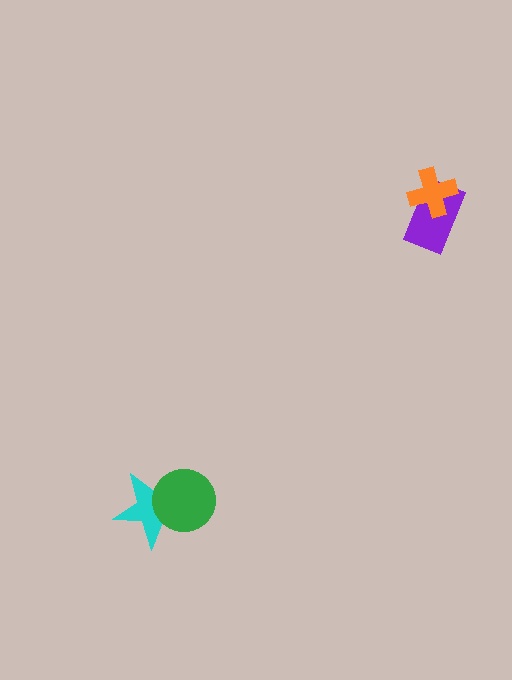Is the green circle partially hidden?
No, no other shape covers it.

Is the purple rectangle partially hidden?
Yes, it is partially covered by another shape.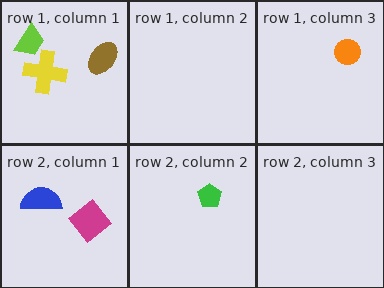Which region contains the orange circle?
The row 1, column 3 region.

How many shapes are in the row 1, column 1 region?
3.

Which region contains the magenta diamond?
The row 2, column 1 region.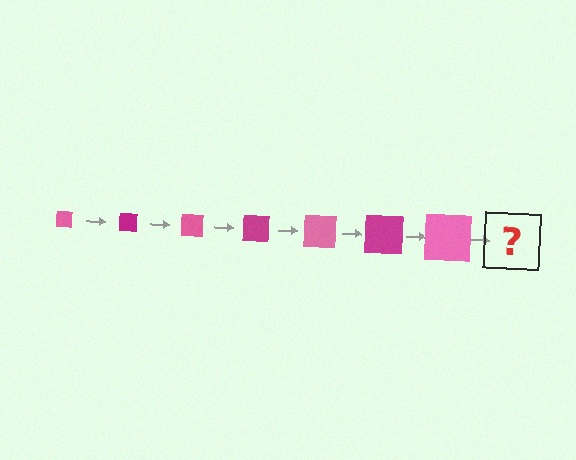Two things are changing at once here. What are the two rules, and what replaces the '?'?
The two rules are that the square grows larger each step and the color cycles through pink and magenta. The '?' should be a magenta square, larger than the previous one.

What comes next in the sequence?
The next element should be a magenta square, larger than the previous one.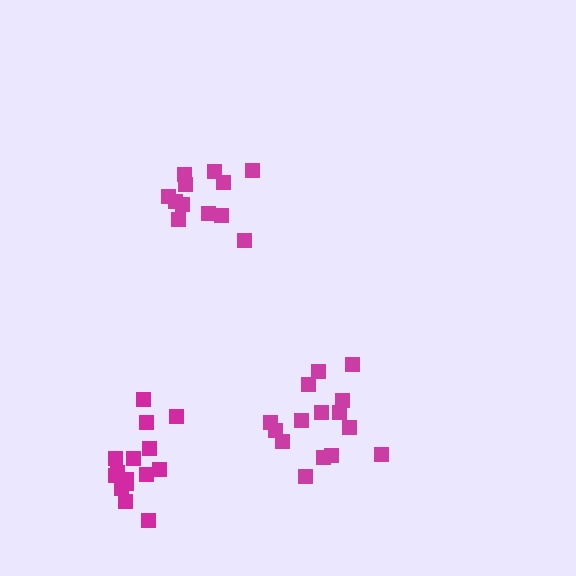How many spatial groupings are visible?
There are 3 spatial groupings.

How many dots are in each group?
Group 1: 12 dots, Group 2: 15 dots, Group 3: 15 dots (42 total).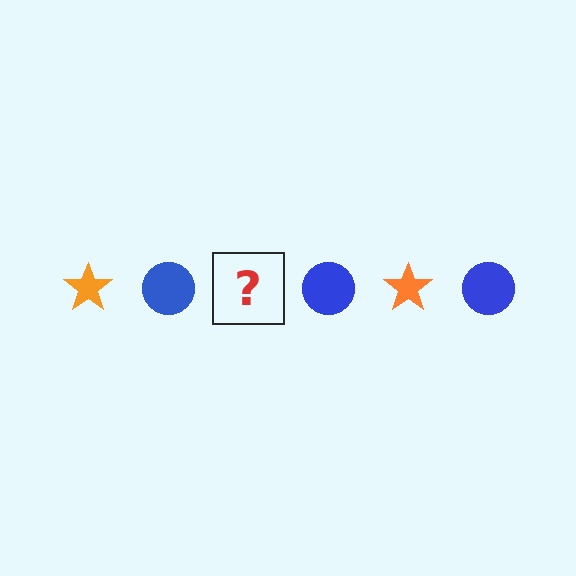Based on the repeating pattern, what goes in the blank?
The blank should be an orange star.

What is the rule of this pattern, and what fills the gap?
The rule is that the pattern alternates between orange star and blue circle. The gap should be filled with an orange star.